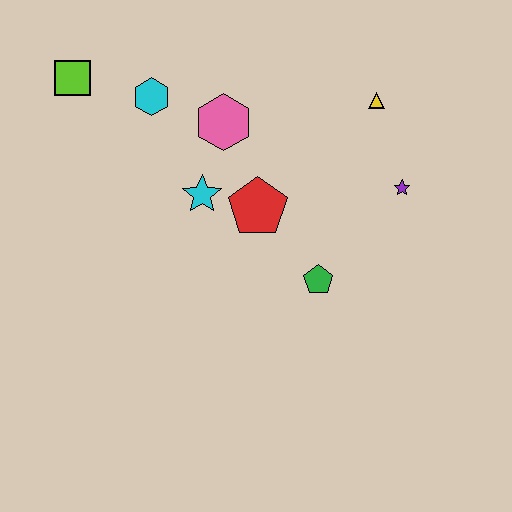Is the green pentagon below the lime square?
Yes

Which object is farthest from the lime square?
The purple star is farthest from the lime square.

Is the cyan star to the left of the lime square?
No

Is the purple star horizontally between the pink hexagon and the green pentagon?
No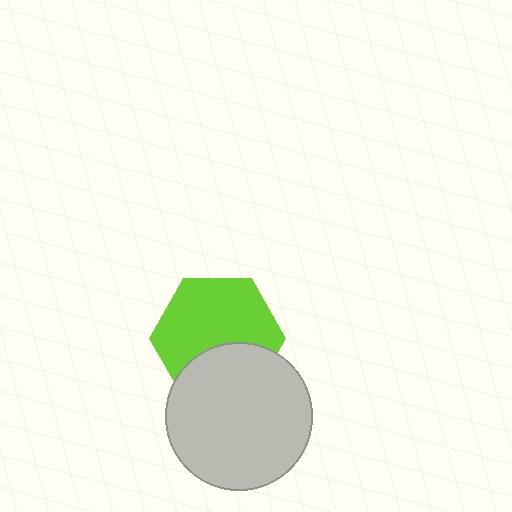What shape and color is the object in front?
The object in front is a light gray circle.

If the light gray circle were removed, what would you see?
You would see the complete lime hexagon.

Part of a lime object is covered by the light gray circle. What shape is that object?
It is a hexagon.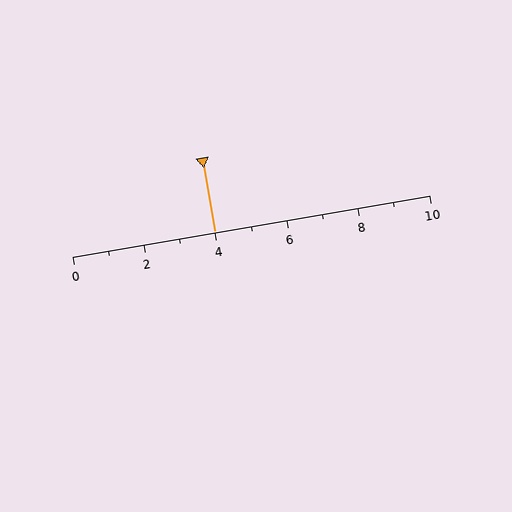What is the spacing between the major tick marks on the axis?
The major ticks are spaced 2 apart.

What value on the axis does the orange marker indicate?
The marker indicates approximately 4.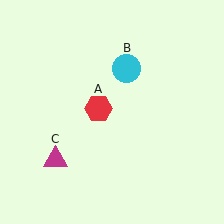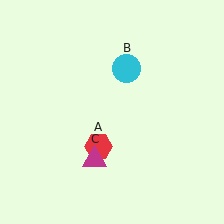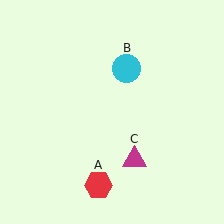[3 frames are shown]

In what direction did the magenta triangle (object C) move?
The magenta triangle (object C) moved right.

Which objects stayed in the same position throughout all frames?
Cyan circle (object B) remained stationary.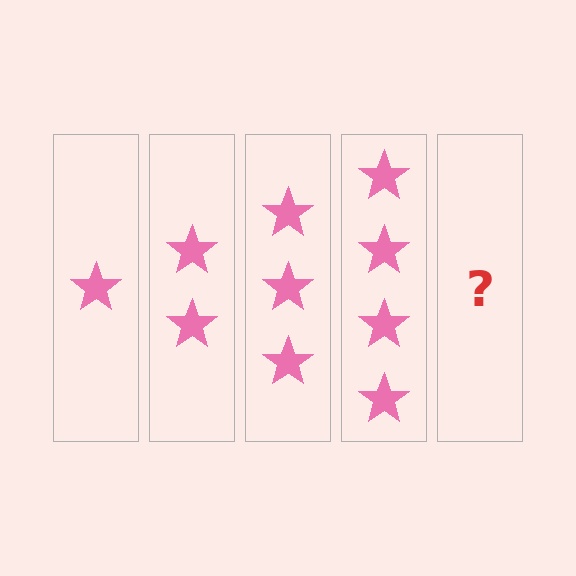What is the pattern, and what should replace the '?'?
The pattern is that each step adds one more star. The '?' should be 5 stars.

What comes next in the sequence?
The next element should be 5 stars.